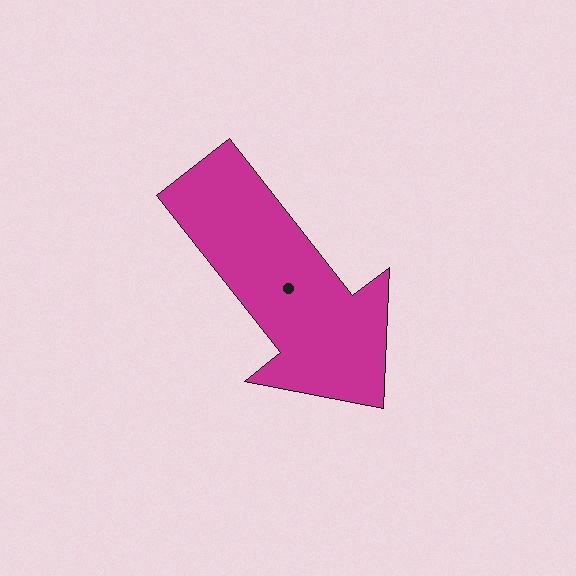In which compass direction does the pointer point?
Southeast.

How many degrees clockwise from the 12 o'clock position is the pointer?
Approximately 142 degrees.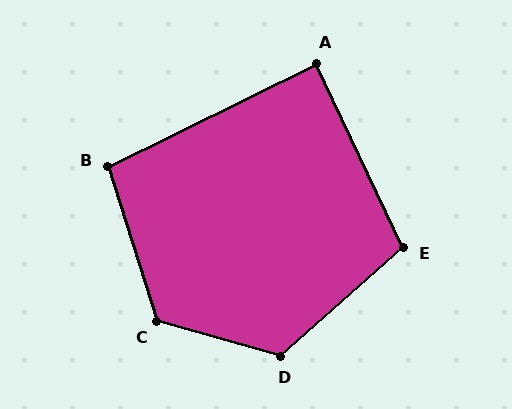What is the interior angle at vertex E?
Approximately 106 degrees (obtuse).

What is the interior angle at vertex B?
Approximately 99 degrees (obtuse).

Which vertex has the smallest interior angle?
A, at approximately 89 degrees.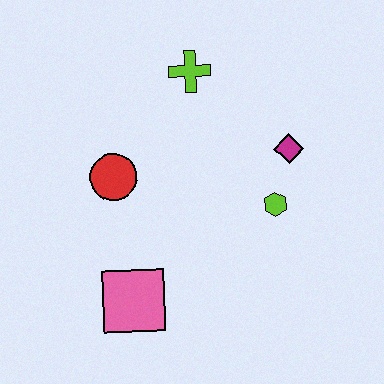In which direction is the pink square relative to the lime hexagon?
The pink square is to the left of the lime hexagon.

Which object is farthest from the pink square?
The lime cross is farthest from the pink square.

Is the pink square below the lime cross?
Yes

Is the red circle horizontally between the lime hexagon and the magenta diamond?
No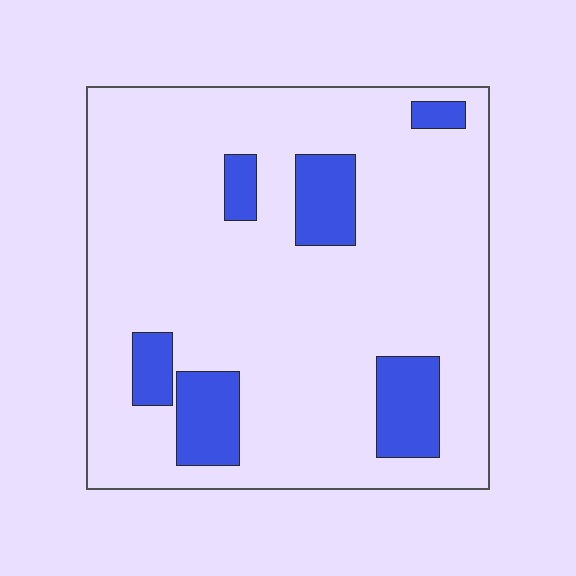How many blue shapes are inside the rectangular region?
6.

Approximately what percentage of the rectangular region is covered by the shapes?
Approximately 15%.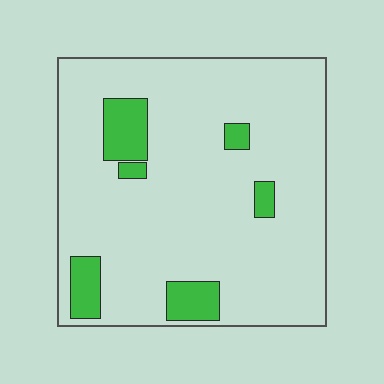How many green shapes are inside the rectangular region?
6.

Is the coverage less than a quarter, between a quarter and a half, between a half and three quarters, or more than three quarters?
Less than a quarter.